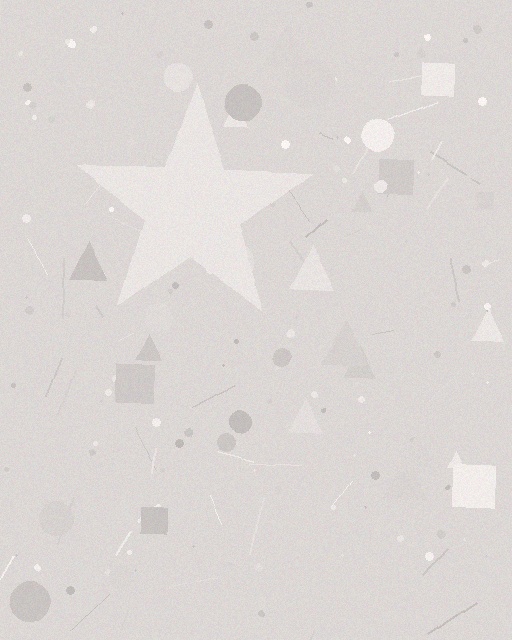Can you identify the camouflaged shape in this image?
The camouflaged shape is a star.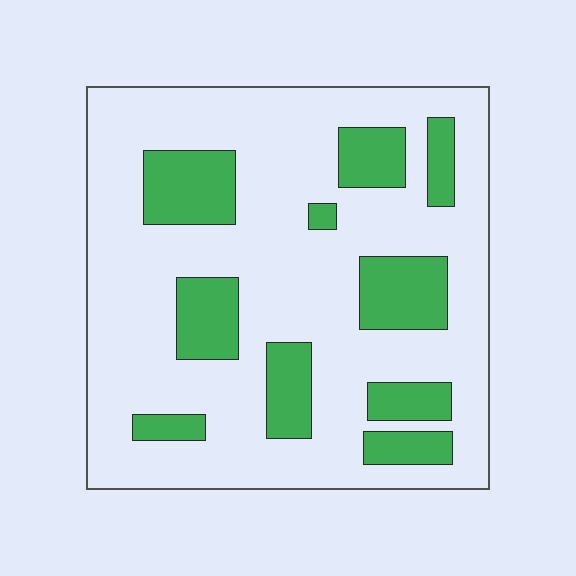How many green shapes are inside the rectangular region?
10.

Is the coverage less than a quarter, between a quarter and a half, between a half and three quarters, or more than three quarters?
Less than a quarter.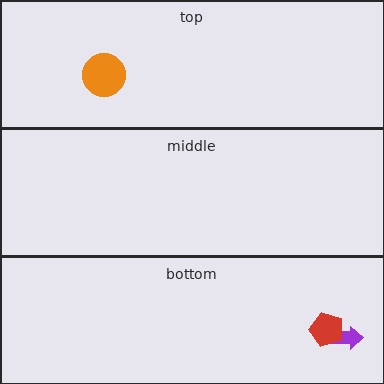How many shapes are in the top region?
1.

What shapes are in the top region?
The orange circle.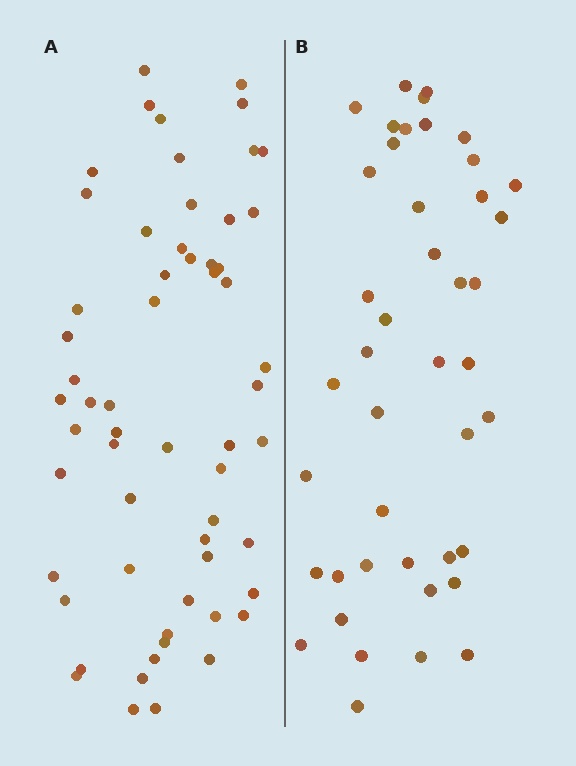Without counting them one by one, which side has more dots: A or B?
Region A (the left region) has more dots.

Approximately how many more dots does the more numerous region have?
Region A has approximately 15 more dots than region B.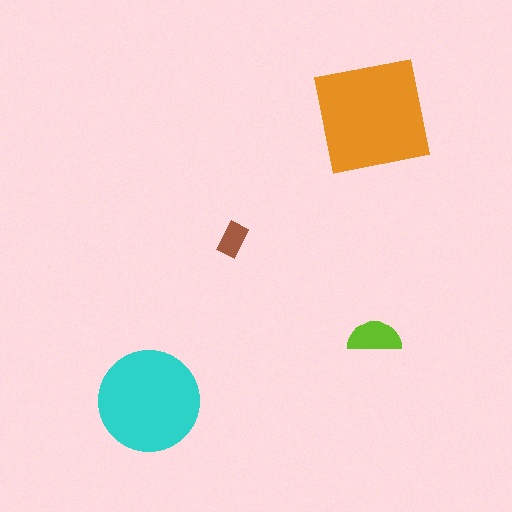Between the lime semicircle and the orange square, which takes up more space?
The orange square.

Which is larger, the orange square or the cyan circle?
The orange square.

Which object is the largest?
The orange square.